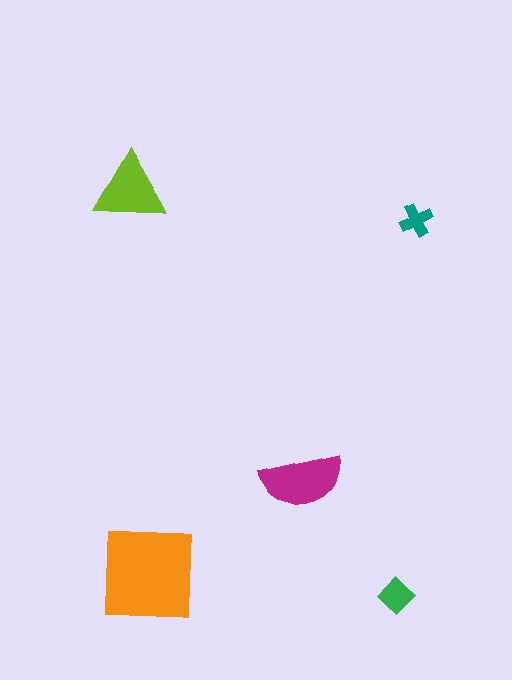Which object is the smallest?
The teal cross.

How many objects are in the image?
There are 5 objects in the image.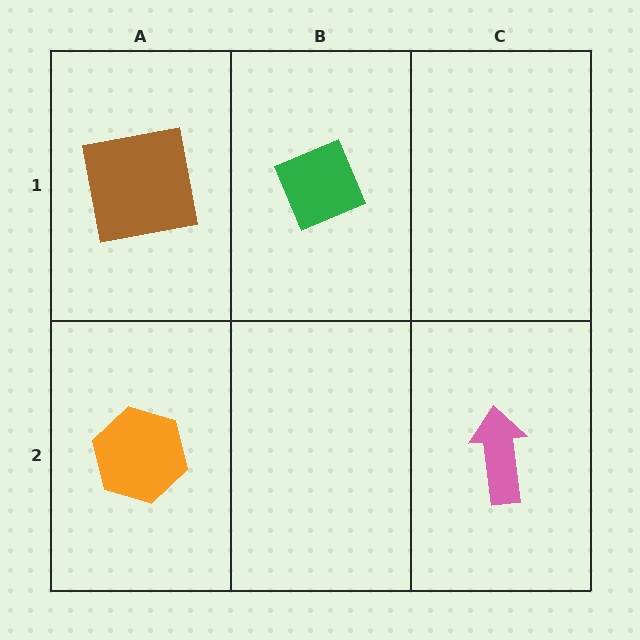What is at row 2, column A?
An orange hexagon.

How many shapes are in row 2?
2 shapes.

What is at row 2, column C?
A pink arrow.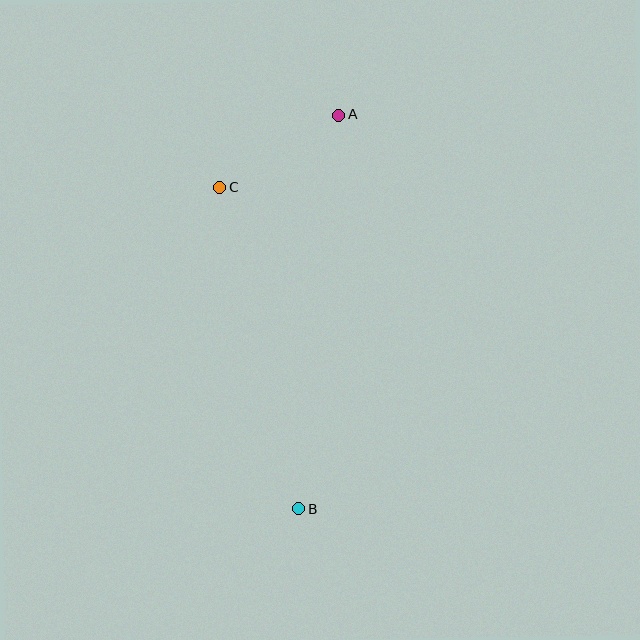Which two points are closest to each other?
Points A and C are closest to each other.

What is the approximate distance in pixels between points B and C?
The distance between B and C is approximately 331 pixels.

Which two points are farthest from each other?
Points A and B are farthest from each other.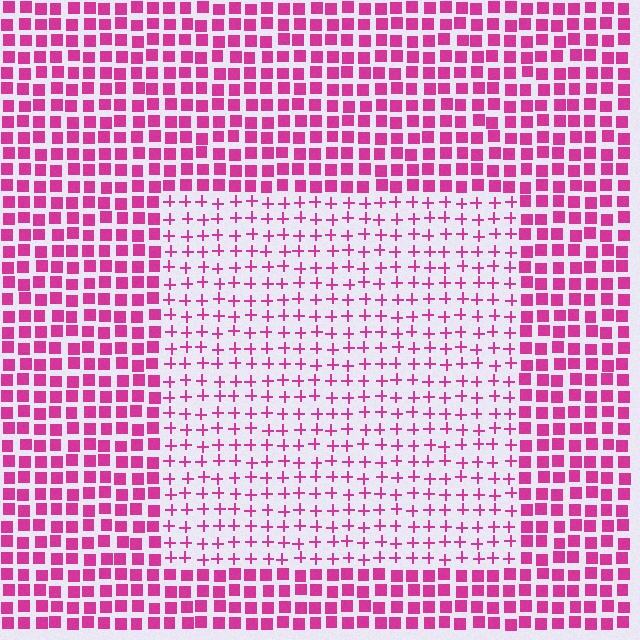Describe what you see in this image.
The image is filled with small magenta elements arranged in a uniform grid. A rectangle-shaped region contains plus signs, while the surrounding area contains squares. The boundary is defined purely by the change in element shape.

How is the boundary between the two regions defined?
The boundary is defined by a change in element shape: plus signs inside vs. squares outside. All elements share the same color and spacing.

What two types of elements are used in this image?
The image uses plus signs inside the rectangle region and squares outside it.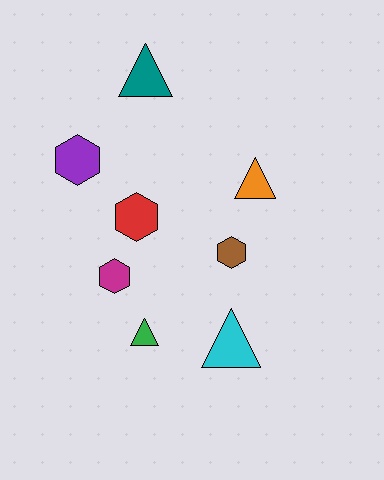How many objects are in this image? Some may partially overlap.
There are 8 objects.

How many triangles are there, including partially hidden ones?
There are 4 triangles.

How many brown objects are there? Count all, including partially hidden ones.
There is 1 brown object.